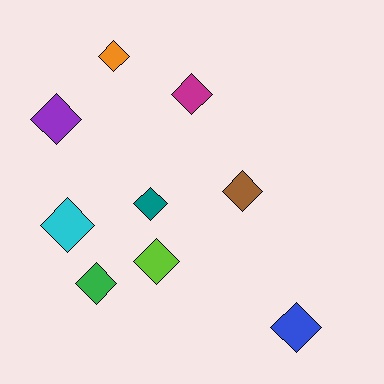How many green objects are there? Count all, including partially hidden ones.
There is 1 green object.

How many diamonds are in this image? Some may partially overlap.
There are 9 diamonds.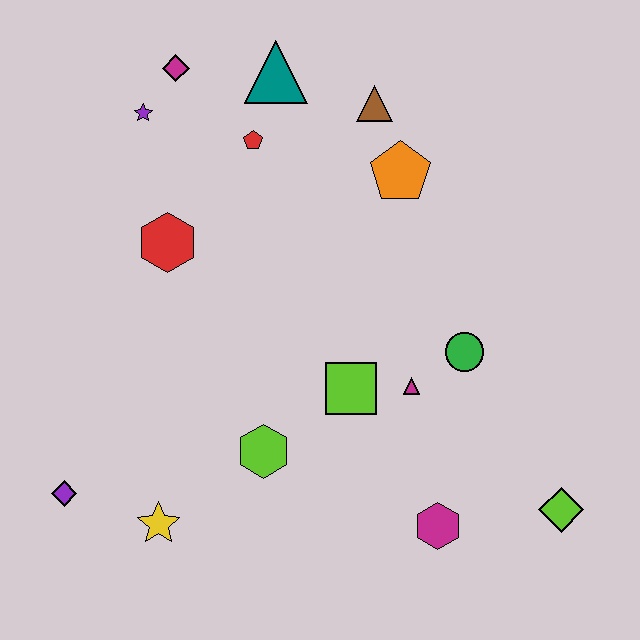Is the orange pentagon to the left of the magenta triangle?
Yes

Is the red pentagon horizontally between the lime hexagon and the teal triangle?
No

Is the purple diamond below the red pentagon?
Yes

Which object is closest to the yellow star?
The purple diamond is closest to the yellow star.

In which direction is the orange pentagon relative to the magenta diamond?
The orange pentagon is to the right of the magenta diamond.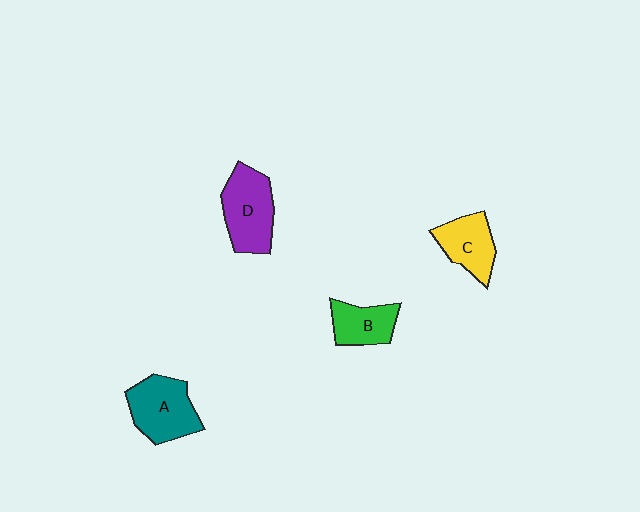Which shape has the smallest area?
Shape B (green).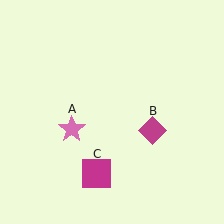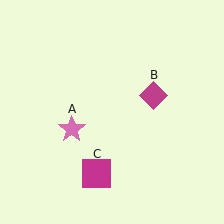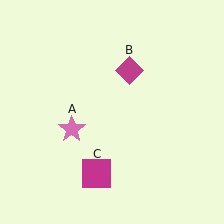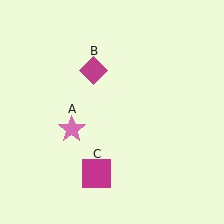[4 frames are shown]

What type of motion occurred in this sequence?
The magenta diamond (object B) rotated counterclockwise around the center of the scene.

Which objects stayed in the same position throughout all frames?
Pink star (object A) and magenta square (object C) remained stationary.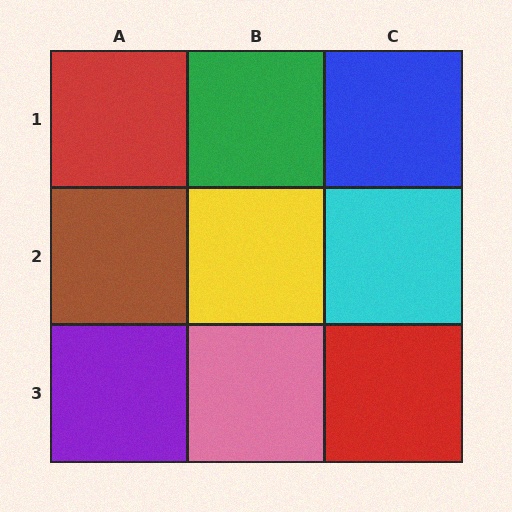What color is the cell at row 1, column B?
Green.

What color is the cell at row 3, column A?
Purple.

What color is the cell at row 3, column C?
Red.